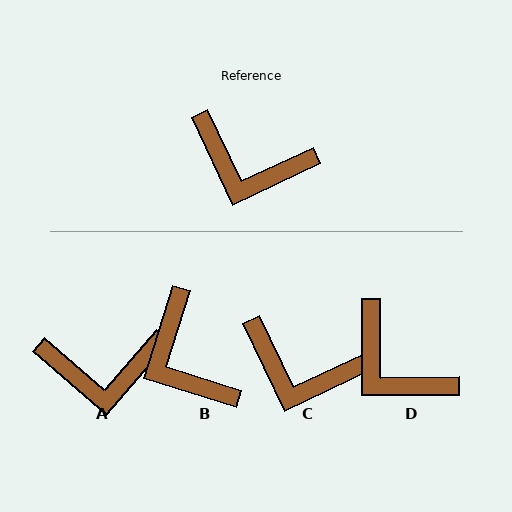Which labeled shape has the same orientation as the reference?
C.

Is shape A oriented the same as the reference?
No, it is off by about 24 degrees.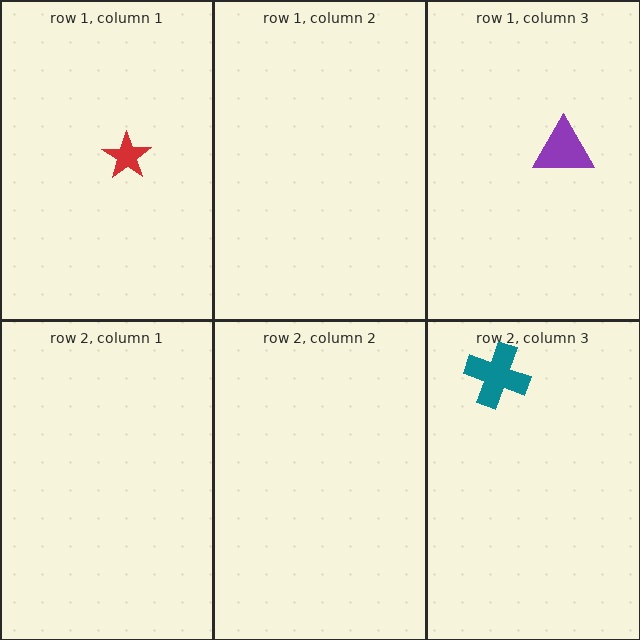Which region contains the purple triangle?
The row 1, column 3 region.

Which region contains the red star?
The row 1, column 1 region.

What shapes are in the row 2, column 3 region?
The teal cross.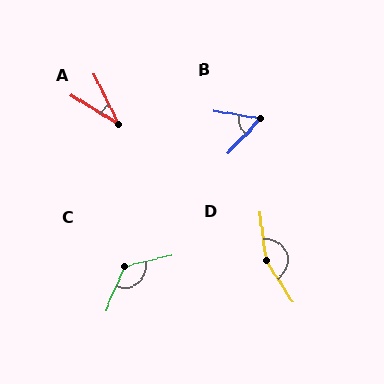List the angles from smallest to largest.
A (32°), B (56°), C (127°), D (154°).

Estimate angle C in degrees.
Approximately 127 degrees.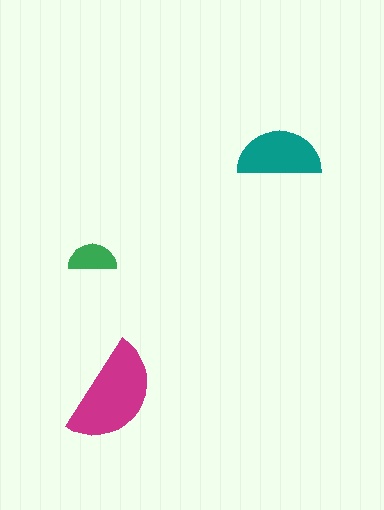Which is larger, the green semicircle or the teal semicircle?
The teal one.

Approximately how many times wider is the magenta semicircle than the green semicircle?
About 2 times wider.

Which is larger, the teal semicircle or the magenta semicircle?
The magenta one.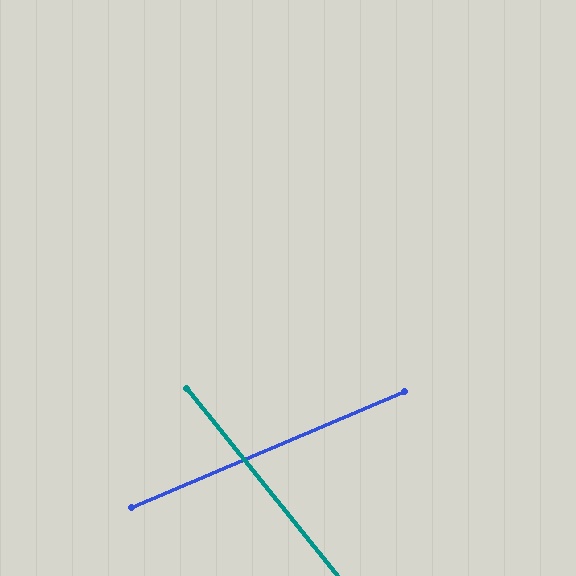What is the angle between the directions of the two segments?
Approximately 74 degrees.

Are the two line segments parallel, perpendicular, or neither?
Neither parallel nor perpendicular — they differ by about 74°.